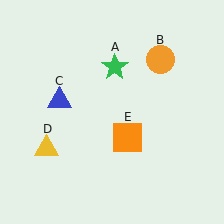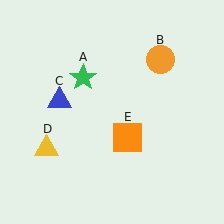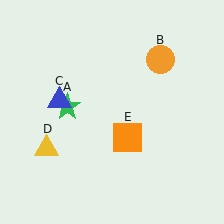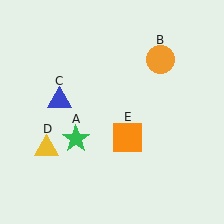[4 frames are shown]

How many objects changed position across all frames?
1 object changed position: green star (object A).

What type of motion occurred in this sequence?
The green star (object A) rotated counterclockwise around the center of the scene.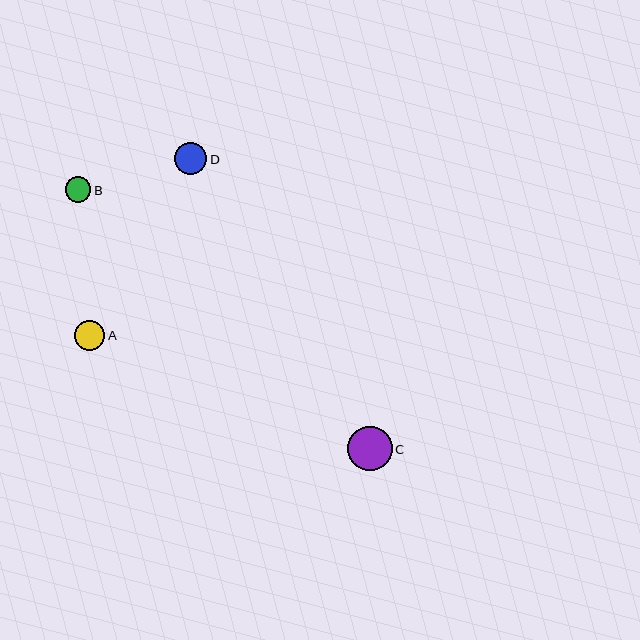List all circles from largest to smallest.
From largest to smallest: C, D, A, B.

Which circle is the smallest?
Circle B is the smallest with a size of approximately 26 pixels.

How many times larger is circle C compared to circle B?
Circle C is approximately 1.7 times the size of circle B.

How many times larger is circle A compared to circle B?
Circle A is approximately 1.2 times the size of circle B.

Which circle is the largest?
Circle C is the largest with a size of approximately 44 pixels.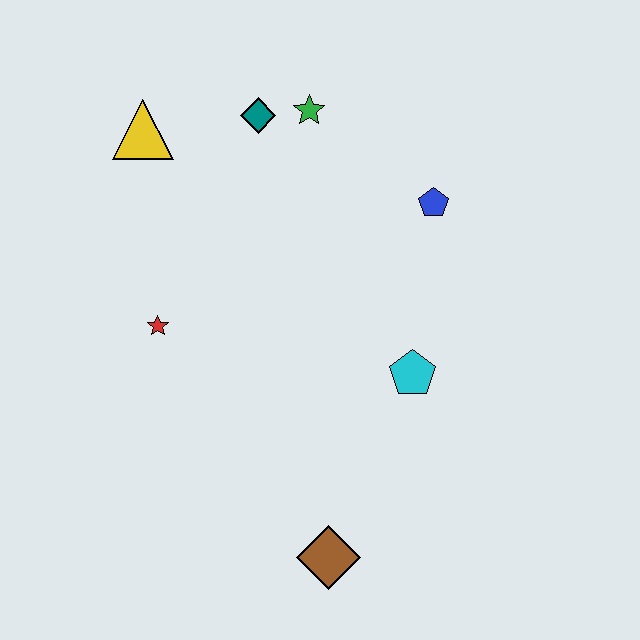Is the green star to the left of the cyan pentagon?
Yes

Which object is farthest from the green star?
The brown diamond is farthest from the green star.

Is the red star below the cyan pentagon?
No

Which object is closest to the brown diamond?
The cyan pentagon is closest to the brown diamond.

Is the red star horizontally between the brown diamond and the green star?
No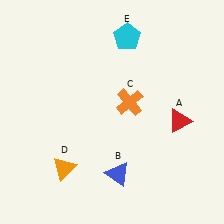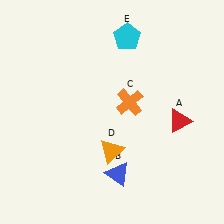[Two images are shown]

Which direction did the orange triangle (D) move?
The orange triangle (D) moved right.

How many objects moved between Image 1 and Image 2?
1 object moved between the two images.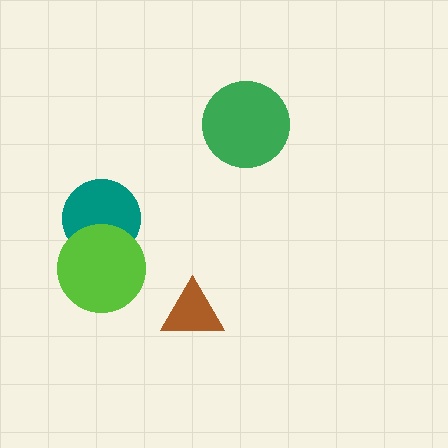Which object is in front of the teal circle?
The lime circle is in front of the teal circle.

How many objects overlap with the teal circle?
1 object overlaps with the teal circle.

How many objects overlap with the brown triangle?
0 objects overlap with the brown triangle.